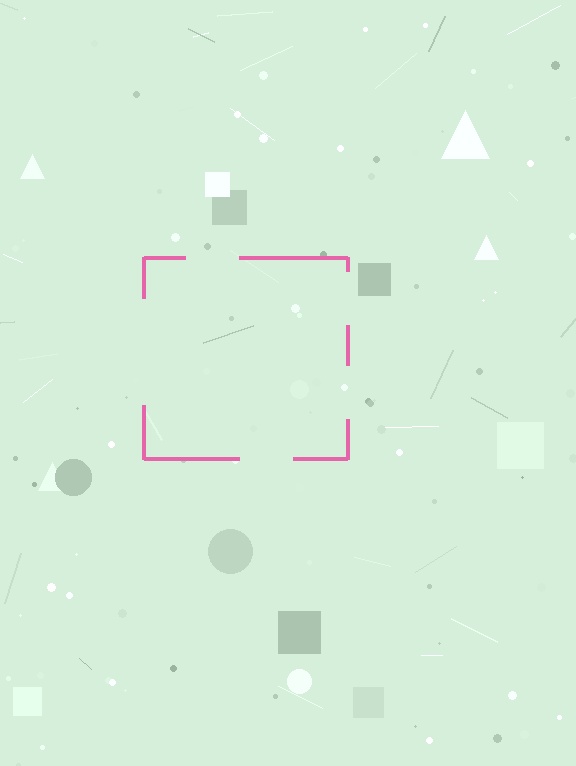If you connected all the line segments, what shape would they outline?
They would outline a square.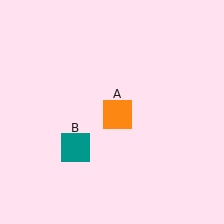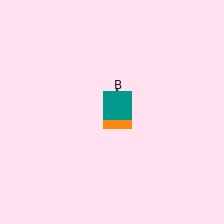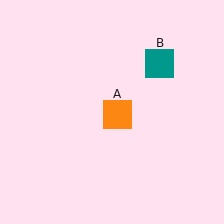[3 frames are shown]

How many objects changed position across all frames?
1 object changed position: teal square (object B).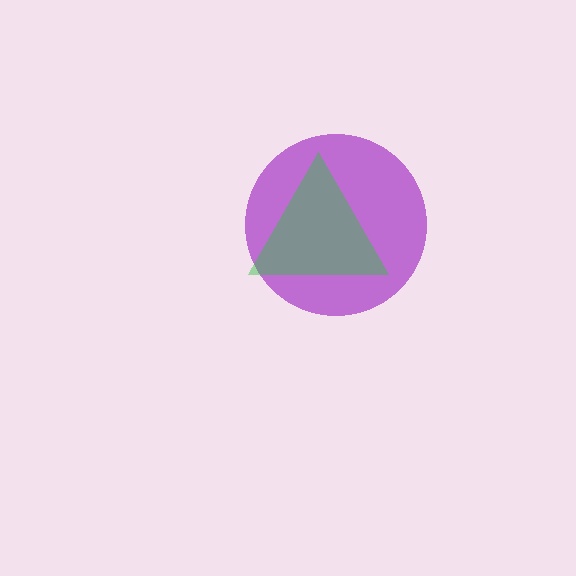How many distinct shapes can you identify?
There are 2 distinct shapes: a purple circle, a green triangle.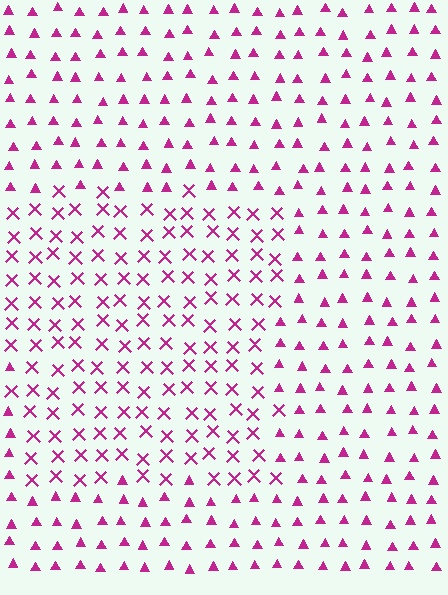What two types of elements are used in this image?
The image uses X marks inside the rectangle region and triangles outside it.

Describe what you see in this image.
The image is filled with small magenta elements arranged in a uniform grid. A rectangle-shaped region contains X marks, while the surrounding area contains triangles. The boundary is defined purely by the change in element shape.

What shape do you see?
I see a rectangle.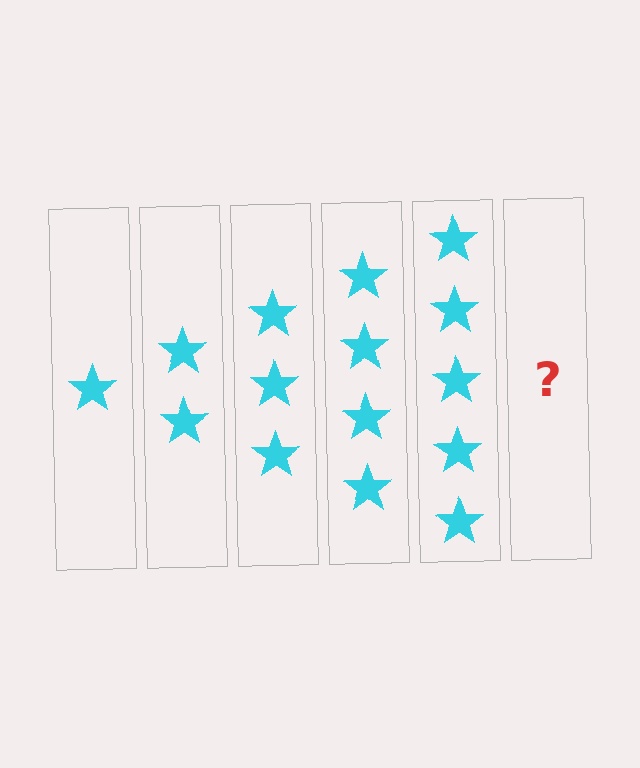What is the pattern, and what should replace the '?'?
The pattern is that each step adds one more star. The '?' should be 6 stars.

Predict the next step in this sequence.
The next step is 6 stars.